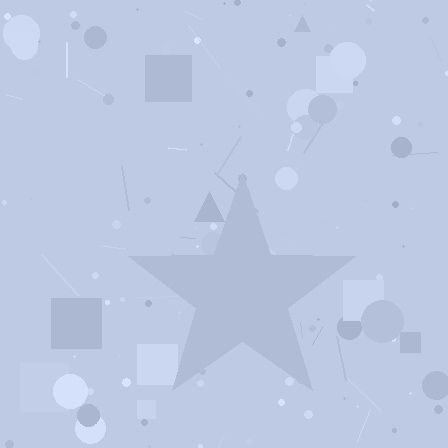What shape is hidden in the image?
A star is hidden in the image.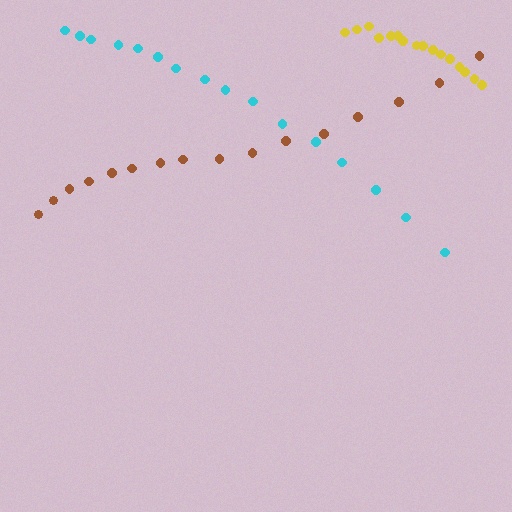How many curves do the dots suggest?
There are 3 distinct paths.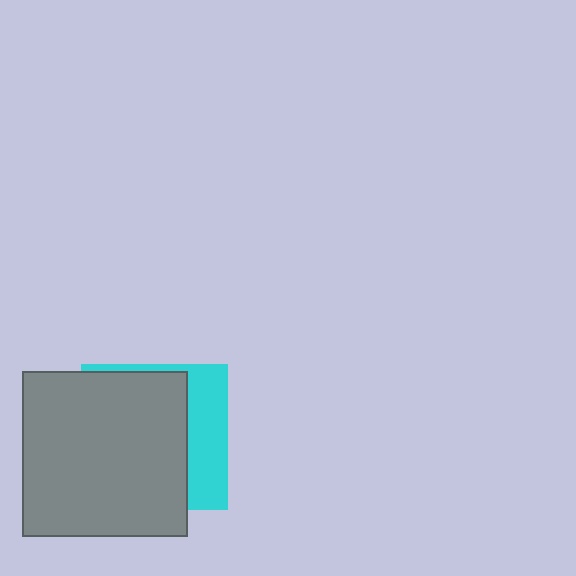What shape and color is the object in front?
The object in front is a gray square.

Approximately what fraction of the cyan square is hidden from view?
Roughly 69% of the cyan square is hidden behind the gray square.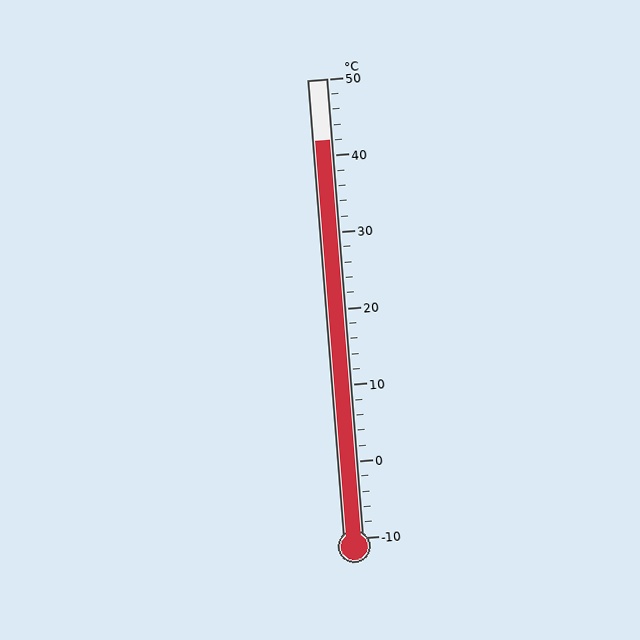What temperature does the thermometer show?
The thermometer shows approximately 42°C.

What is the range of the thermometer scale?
The thermometer scale ranges from -10°C to 50°C.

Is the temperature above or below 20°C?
The temperature is above 20°C.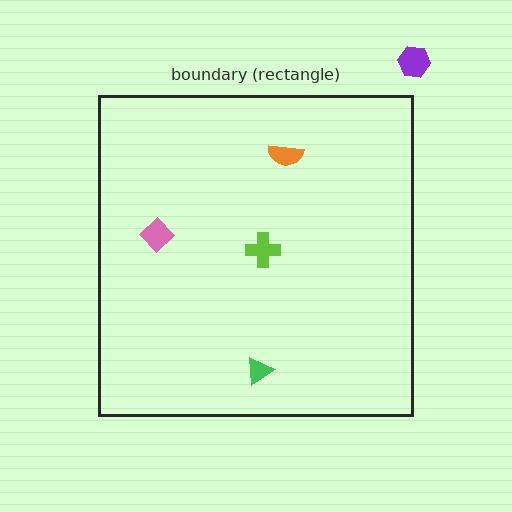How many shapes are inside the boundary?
4 inside, 1 outside.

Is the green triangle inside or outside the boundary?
Inside.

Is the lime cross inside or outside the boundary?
Inside.